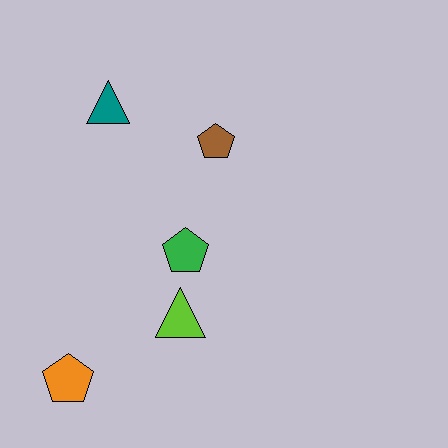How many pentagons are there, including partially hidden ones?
There are 3 pentagons.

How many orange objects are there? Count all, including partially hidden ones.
There is 1 orange object.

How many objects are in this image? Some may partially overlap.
There are 5 objects.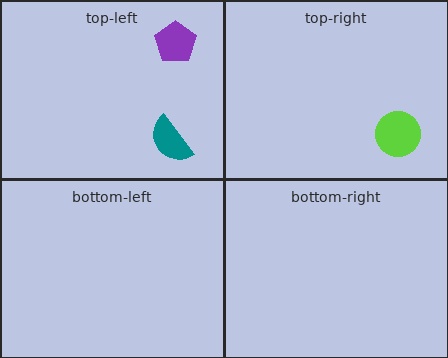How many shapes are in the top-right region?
1.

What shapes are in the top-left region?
The purple pentagon, the teal semicircle.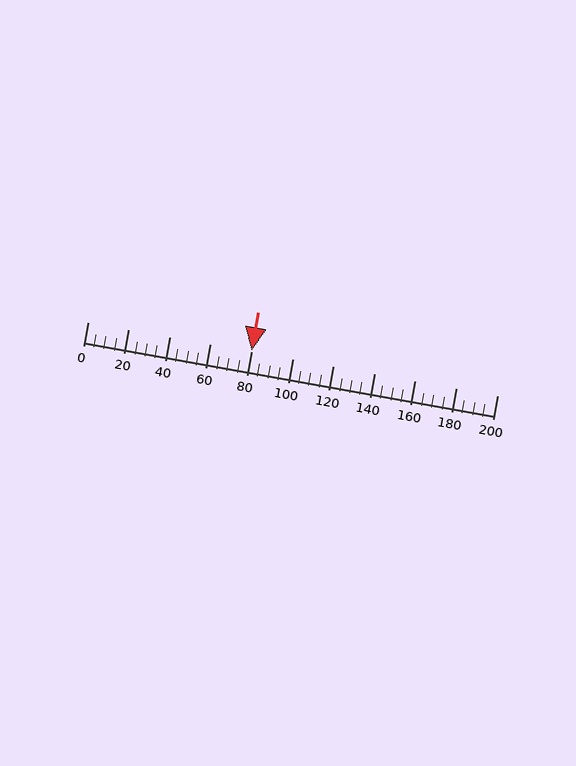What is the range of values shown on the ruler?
The ruler shows values from 0 to 200.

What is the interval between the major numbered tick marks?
The major tick marks are spaced 20 units apart.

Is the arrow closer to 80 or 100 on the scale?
The arrow is closer to 80.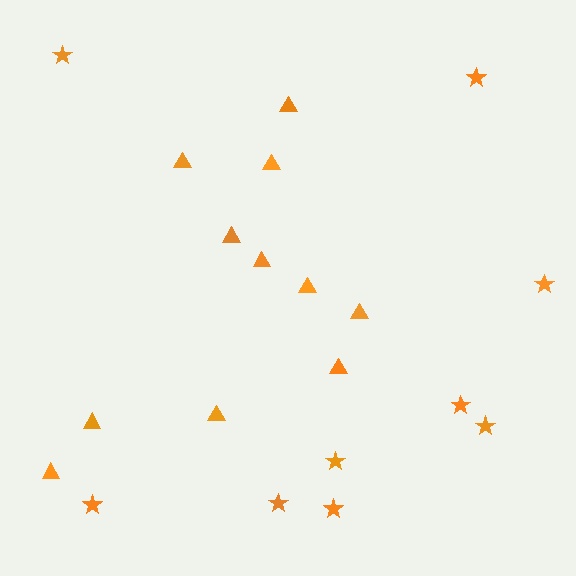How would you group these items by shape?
There are 2 groups: one group of stars (9) and one group of triangles (11).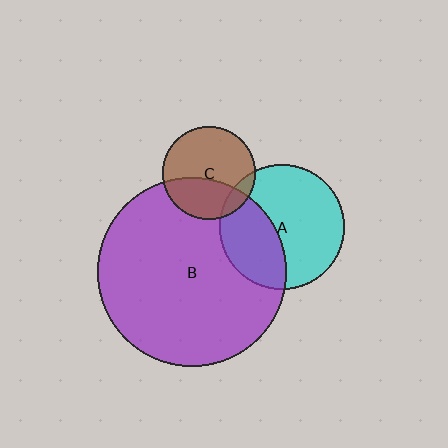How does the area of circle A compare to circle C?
Approximately 1.8 times.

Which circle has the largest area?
Circle B (purple).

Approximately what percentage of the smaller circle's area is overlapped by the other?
Approximately 35%.